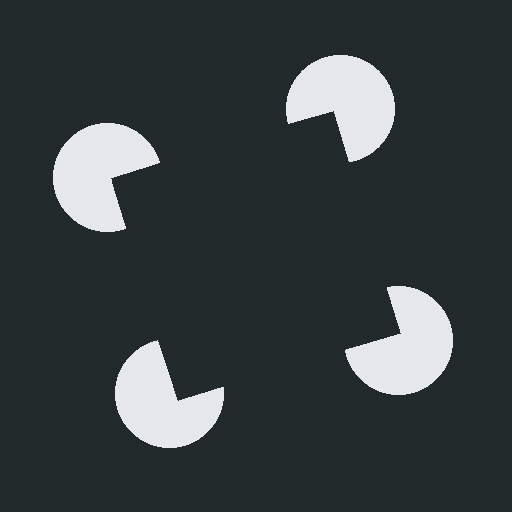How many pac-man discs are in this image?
There are 4 — one at each vertex of the illusory square.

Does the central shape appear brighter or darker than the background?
It typically appears slightly darker than the background, even though no actual brightness change is drawn.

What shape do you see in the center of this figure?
An illusory square — its edges are inferred from the aligned wedge cuts in the pac-man discs, not physically drawn.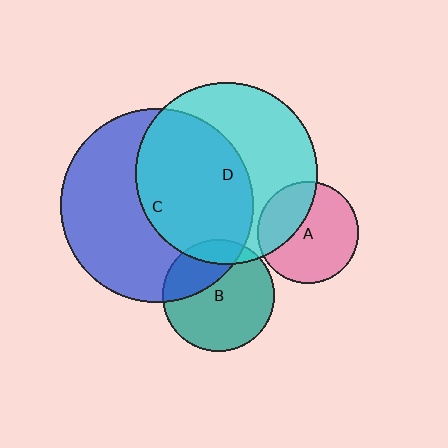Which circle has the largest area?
Circle C (blue).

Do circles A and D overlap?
Yes.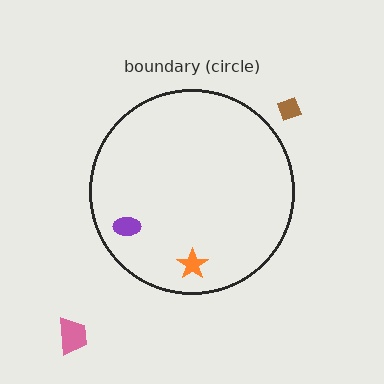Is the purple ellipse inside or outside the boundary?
Inside.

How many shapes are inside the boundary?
2 inside, 2 outside.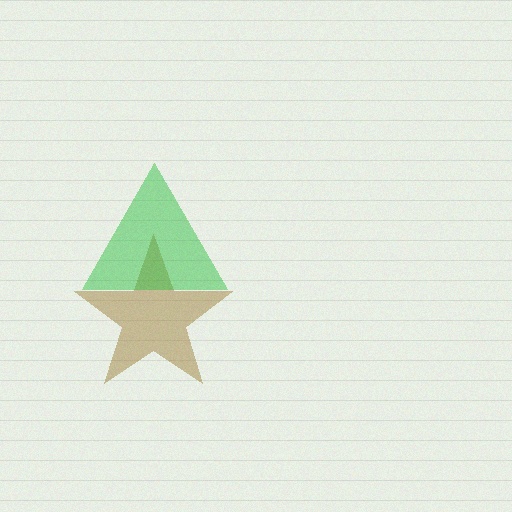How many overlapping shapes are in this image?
There are 2 overlapping shapes in the image.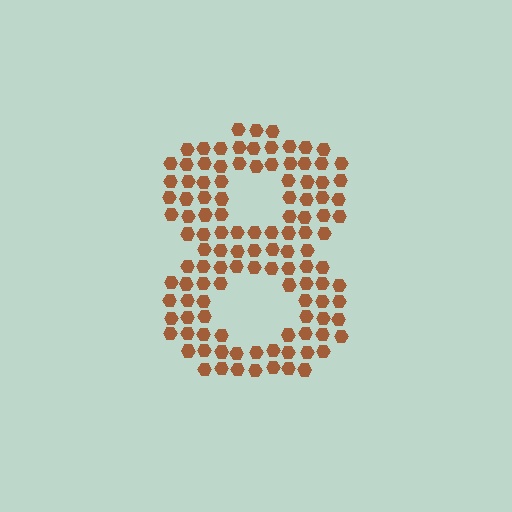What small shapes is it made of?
It is made of small hexagons.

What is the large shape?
The large shape is the digit 8.